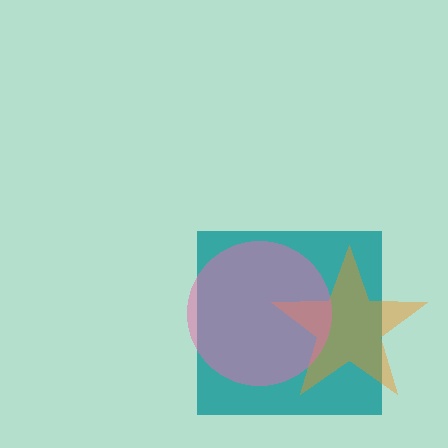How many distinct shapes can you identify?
There are 3 distinct shapes: a teal square, an orange star, a pink circle.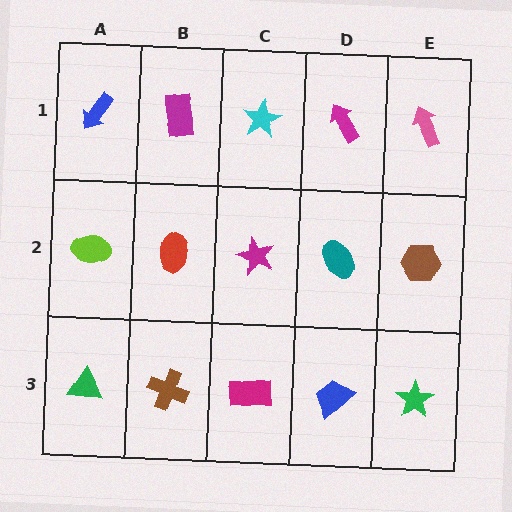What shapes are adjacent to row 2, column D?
A magenta arrow (row 1, column D), a blue trapezoid (row 3, column D), a magenta star (row 2, column C), a brown hexagon (row 2, column E).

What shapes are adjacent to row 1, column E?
A brown hexagon (row 2, column E), a magenta arrow (row 1, column D).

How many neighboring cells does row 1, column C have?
3.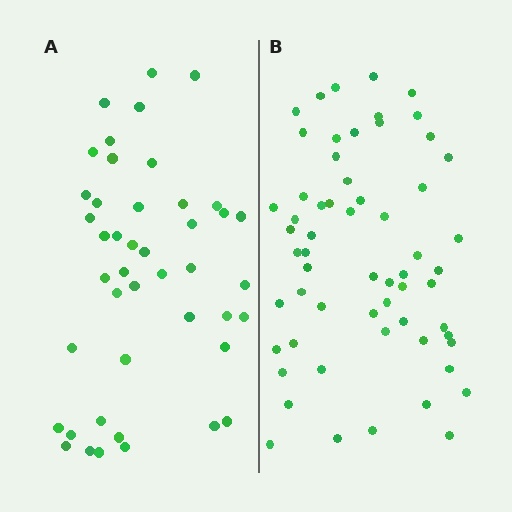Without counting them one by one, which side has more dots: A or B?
Region B (the right region) has more dots.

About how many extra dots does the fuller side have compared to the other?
Region B has approximately 15 more dots than region A.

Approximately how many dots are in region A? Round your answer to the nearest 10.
About 40 dots. (The exact count is 44, which rounds to 40.)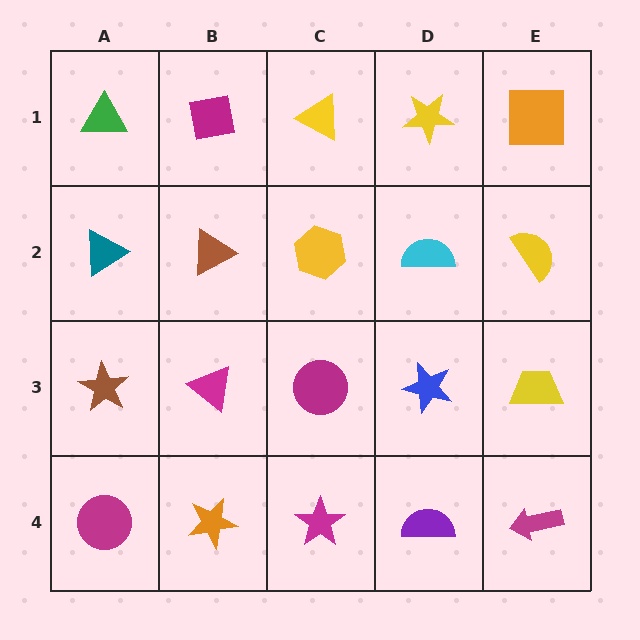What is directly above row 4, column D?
A blue star.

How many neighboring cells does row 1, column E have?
2.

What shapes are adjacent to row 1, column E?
A yellow semicircle (row 2, column E), a yellow star (row 1, column D).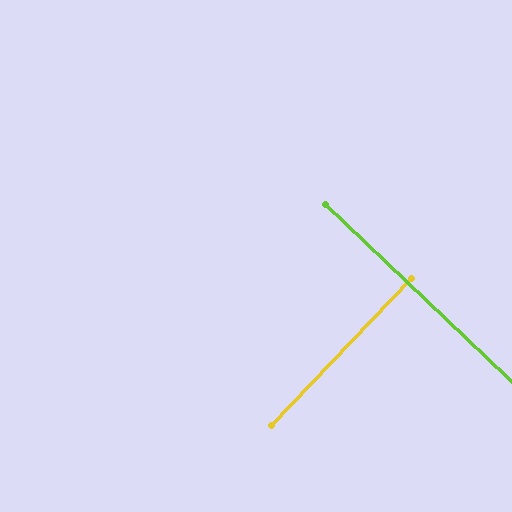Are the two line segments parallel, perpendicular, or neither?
Perpendicular — they meet at approximately 90°.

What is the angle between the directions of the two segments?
Approximately 90 degrees.